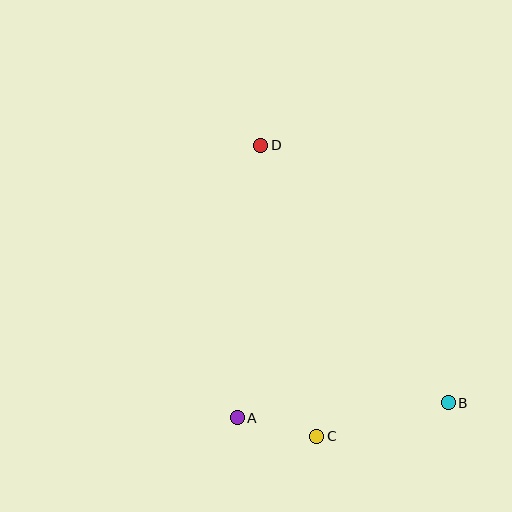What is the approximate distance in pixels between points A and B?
The distance between A and B is approximately 211 pixels.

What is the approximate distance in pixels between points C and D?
The distance between C and D is approximately 296 pixels.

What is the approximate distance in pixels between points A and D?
The distance between A and D is approximately 273 pixels.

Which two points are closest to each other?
Points A and C are closest to each other.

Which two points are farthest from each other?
Points B and D are farthest from each other.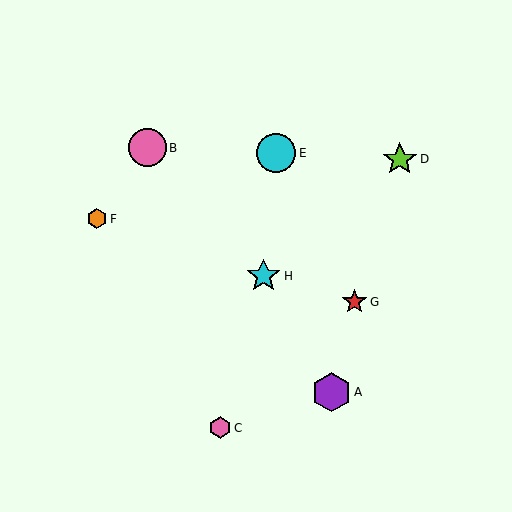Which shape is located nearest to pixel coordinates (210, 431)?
The pink hexagon (labeled C) at (220, 428) is nearest to that location.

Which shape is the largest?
The cyan circle (labeled E) is the largest.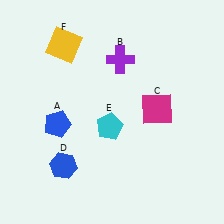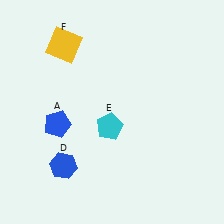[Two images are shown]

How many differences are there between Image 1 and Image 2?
There are 2 differences between the two images.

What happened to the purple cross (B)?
The purple cross (B) was removed in Image 2. It was in the top-right area of Image 1.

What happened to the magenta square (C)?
The magenta square (C) was removed in Image 2. It was in the top-right area of Image 1.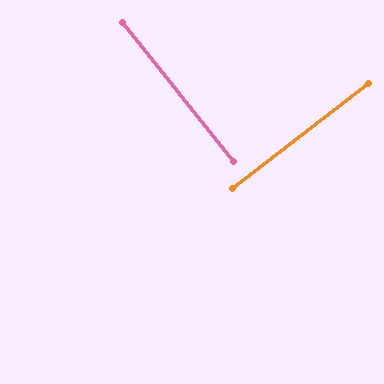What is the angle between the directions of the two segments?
Approximately 89 degrees.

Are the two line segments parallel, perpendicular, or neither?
Perpendicular — they meet at approximately 89°.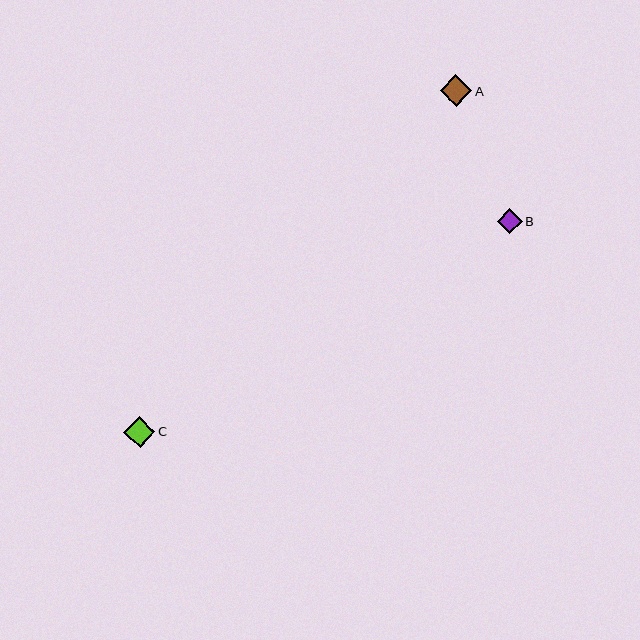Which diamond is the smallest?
Diamond B is the smallest with a size of approximately 25 pixels.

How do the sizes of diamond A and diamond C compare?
Diamond A and diamond C are approximately the same size.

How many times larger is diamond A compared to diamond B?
Diamond A is approximately 1.3 times the size of diamond B.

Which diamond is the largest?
Diamond A is the largest with a size of approximately 31 pixels.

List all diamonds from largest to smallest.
From largest to smallest: A, C, B.